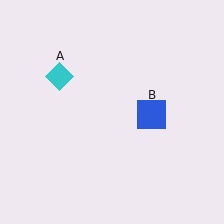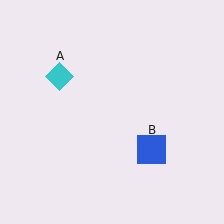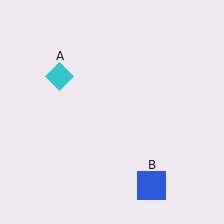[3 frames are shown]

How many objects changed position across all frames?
1 object changed position: blue square (object B).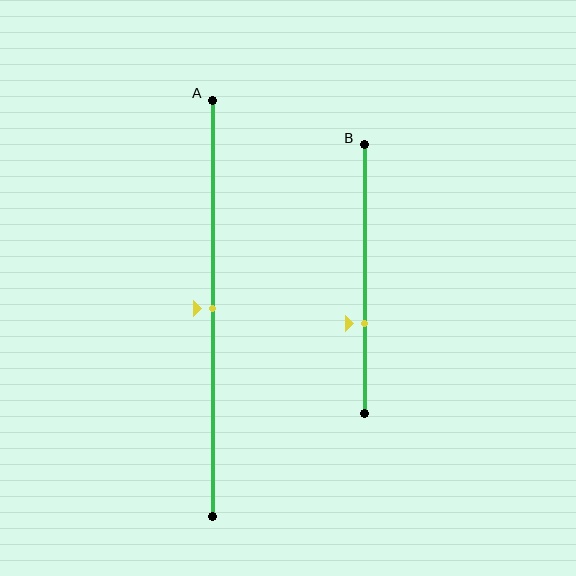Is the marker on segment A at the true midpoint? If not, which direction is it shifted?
Yes, the marker on segment A is at the true midpoint.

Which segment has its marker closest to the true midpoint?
Segment A has its marker closest to the true midpoint.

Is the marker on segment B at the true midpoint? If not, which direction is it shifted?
No, the marker on segment B is shifted downward by about 16% of the segment length.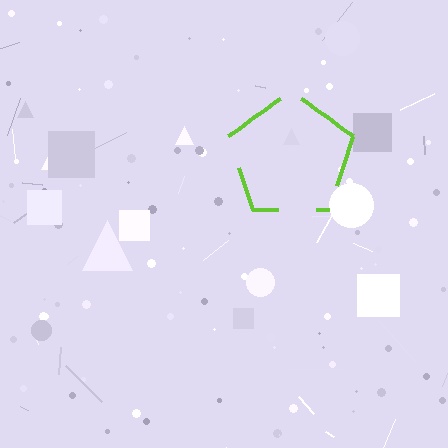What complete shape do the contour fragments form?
The contour fragments form a pentagon.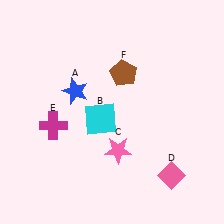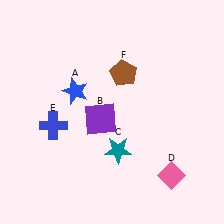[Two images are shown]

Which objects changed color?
B changed from cyan to purple. C changed from pink to teal. E changed from magenta to blue.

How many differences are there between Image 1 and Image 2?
There are 3 differences between the two images.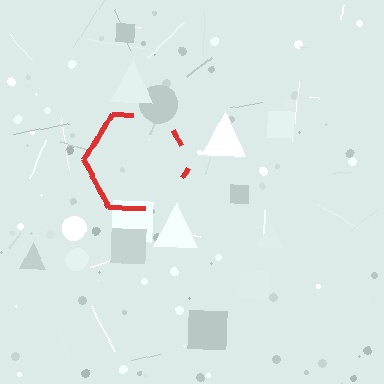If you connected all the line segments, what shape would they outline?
They would outline a hexagon.